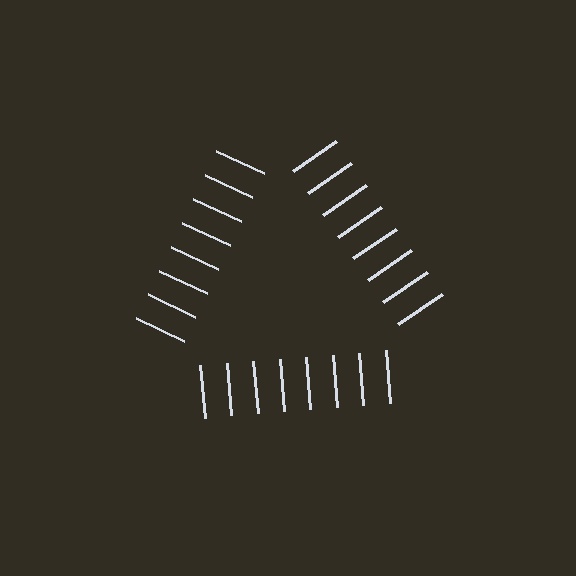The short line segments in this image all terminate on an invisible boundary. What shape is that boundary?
An illusory triangle — the line segments terminate on its edges but no continuous stroke is drawn.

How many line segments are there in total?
24 — 8 along each of the 3 edges.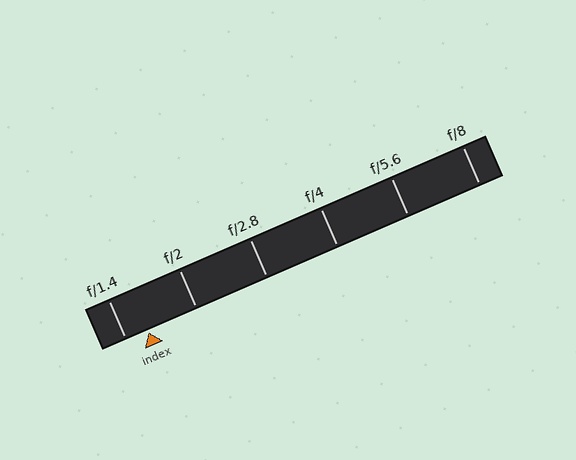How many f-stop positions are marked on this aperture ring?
There are 6 f-stop positions marked.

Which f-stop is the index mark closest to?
The index mark is closest to f/1.4.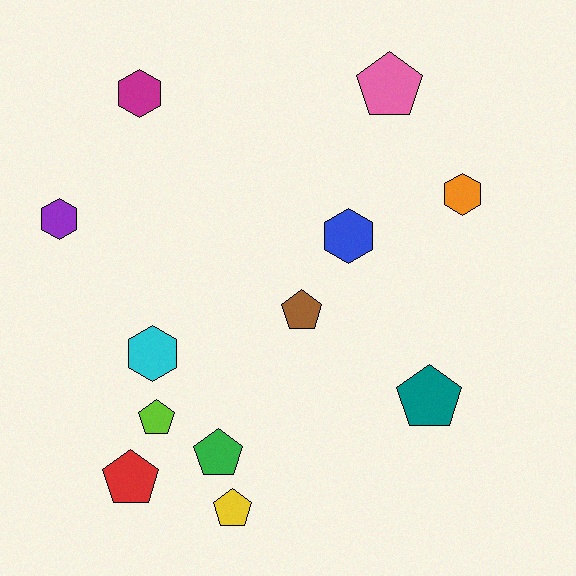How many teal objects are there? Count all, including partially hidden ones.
There is 1 teal object.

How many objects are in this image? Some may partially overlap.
There are 12 objects.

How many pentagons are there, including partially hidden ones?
There are 7 pentagons.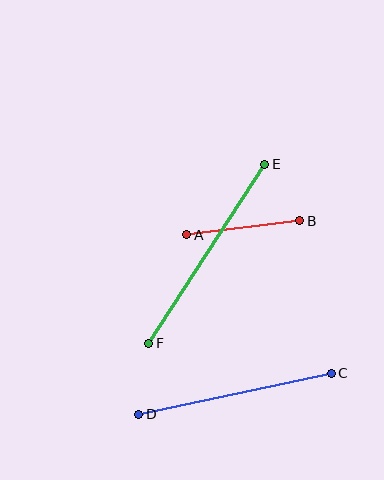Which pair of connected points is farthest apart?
Points E and F are farthest apart.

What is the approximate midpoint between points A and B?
The midpoint is at approximately (243, 228) pixels.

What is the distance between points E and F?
The distance is approximately 213 pixels.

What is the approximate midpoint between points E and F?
The midpoint is at approximately (207, 254) pixels.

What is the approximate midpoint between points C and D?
The midpoint is at approximately (235, 394) pixels.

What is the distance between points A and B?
The distance is approximately 114 pixels.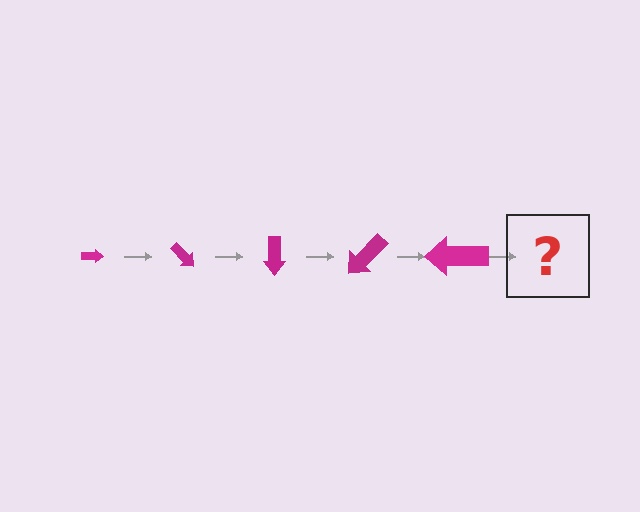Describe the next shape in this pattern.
It should be an arrow, larger than the previous one and rotated 225 degrees from the start.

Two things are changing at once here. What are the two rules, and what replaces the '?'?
The two rules are that the arrow grows larger each step and it rotates 45 degrees each step. The '?' should be an arrow, larger than the previous one and rotated 225 degrees from the start.